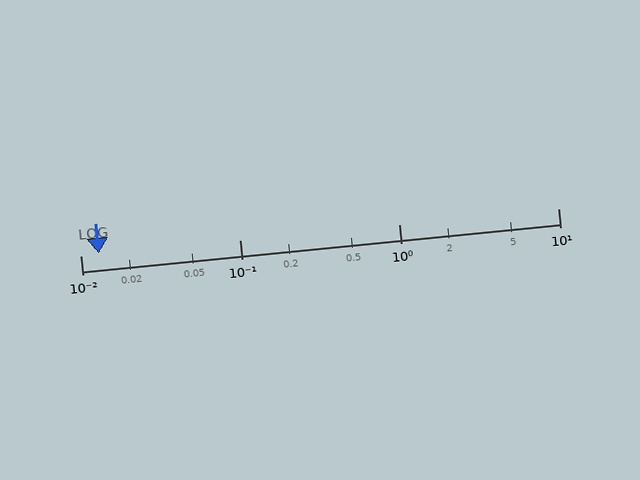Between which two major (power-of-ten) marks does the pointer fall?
The pointer is between 0.01 and 0.1.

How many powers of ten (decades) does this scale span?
The scale spans 3 decades, from 0.01 to 10.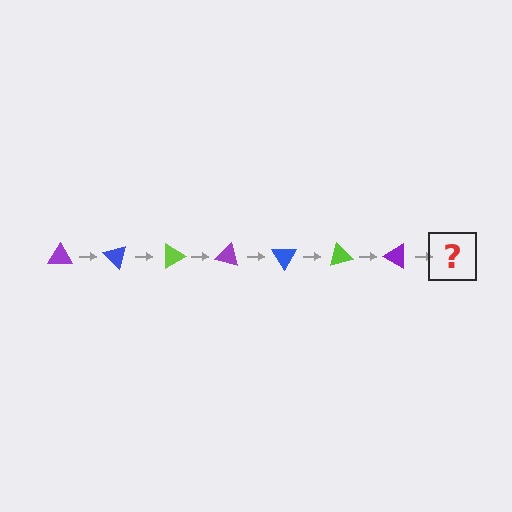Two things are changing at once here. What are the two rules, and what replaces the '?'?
The two rules are that it rotates 45 degrees each step and the color cycles through purple, blue, and lime. The '?' should be a blue triangle, rotated 315 degrees from the start.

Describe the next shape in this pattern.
It should be a blue triangle, rotated 315 degrees from the start.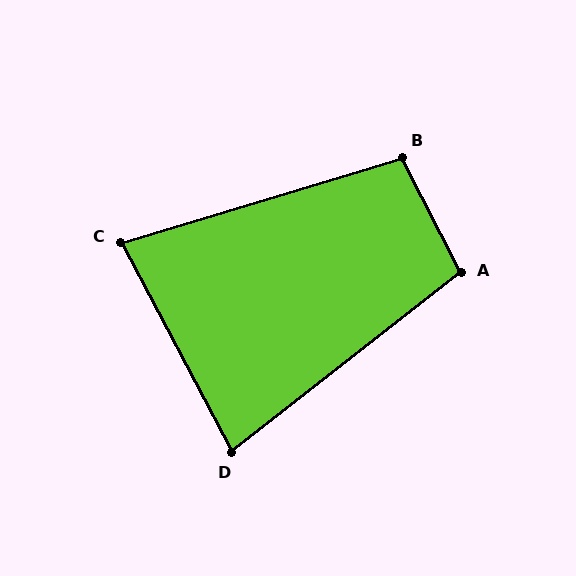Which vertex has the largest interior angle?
A, at approximately 101 degrees.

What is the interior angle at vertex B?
Approximately 100 degrees (obtuse).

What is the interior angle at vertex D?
Approximately 80 degrees (acute).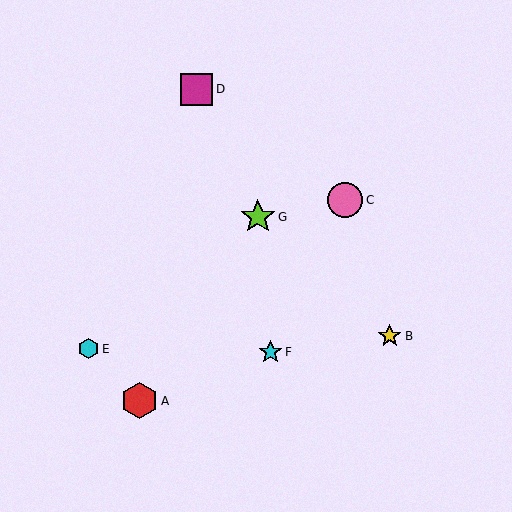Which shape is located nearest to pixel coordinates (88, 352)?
The cyan hexagon (labeled E) at (88, 349) is nearest to that location.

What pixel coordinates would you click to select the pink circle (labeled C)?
Click at (345, 200) to select the pink circle C.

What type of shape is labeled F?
Shape F is a cyan star.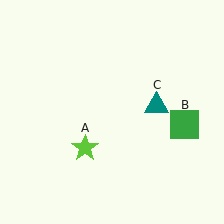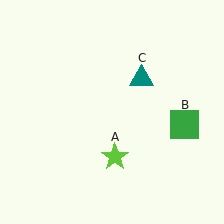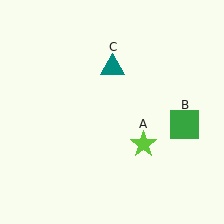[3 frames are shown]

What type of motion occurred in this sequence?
The lime star (object A), teal triangle (object C) rotated counterclockwise around the center of the scene.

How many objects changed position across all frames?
2 objects changed position: lime star (object A), teal triangle (object C).